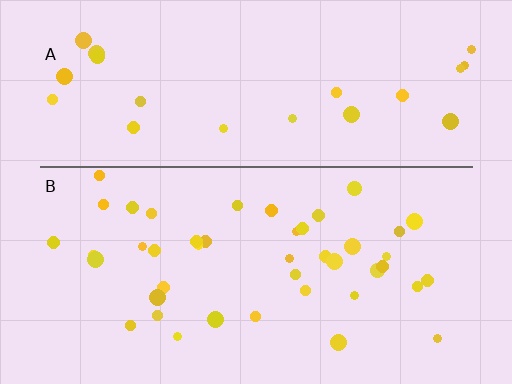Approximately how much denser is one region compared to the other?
Approximately 1.8× — region B over region A.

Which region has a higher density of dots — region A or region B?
B (the bottom).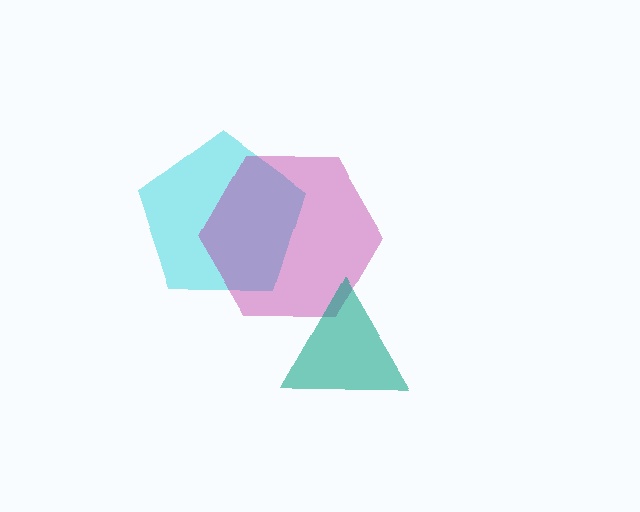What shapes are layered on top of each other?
The layered shapes are: a cyan pentagon, a magenta hexagon, a teal triangle.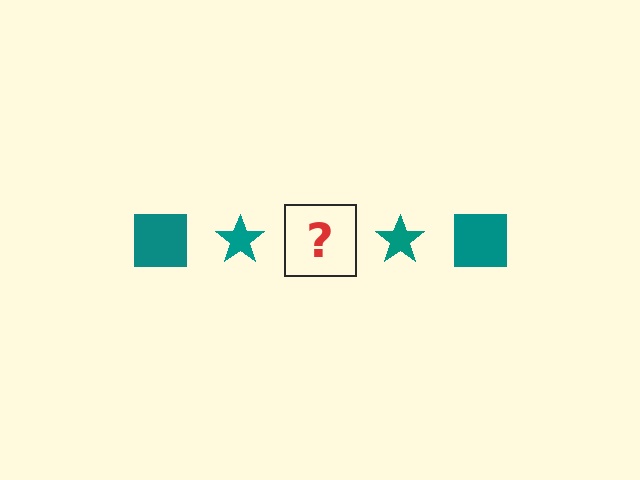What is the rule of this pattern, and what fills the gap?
The rule is that the pattern cycles through square, star shapes in teal. The gap should be filled with a teal square.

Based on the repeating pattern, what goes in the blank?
The blank should be a teal square.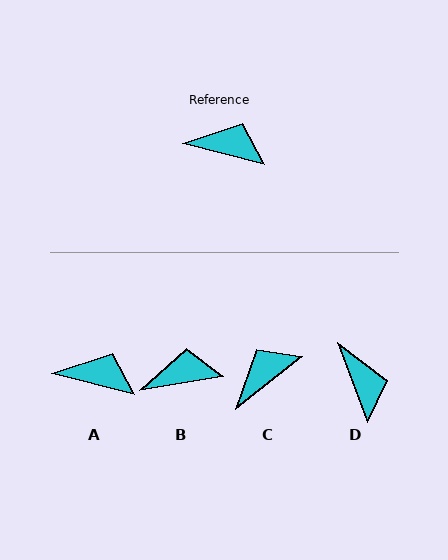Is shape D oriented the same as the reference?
No, it is off by about 55 degrees.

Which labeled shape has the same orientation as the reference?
A.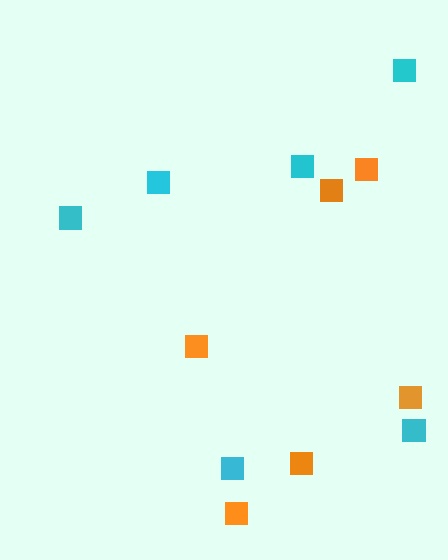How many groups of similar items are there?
There are 2 groups: one group of cyan squares (6) and one group of orange squares (6).